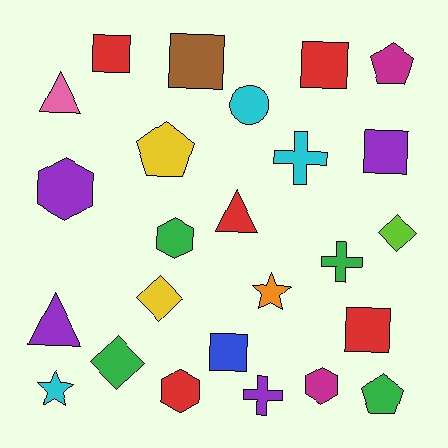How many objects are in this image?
There are 25 objects.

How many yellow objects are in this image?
There are 2 yellow objects.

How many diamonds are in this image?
There are 3 diamonds.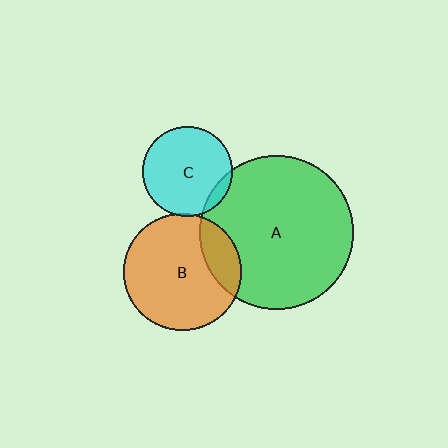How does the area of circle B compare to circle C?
Approximately 1.7 times.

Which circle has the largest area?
Circle A (green).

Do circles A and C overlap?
Yes.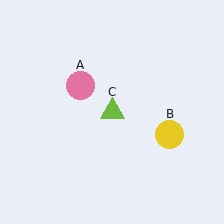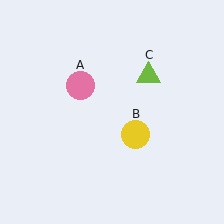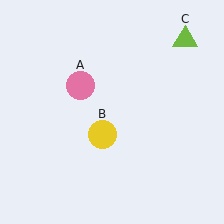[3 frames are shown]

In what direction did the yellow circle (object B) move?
The yellow circle (object B) moved left.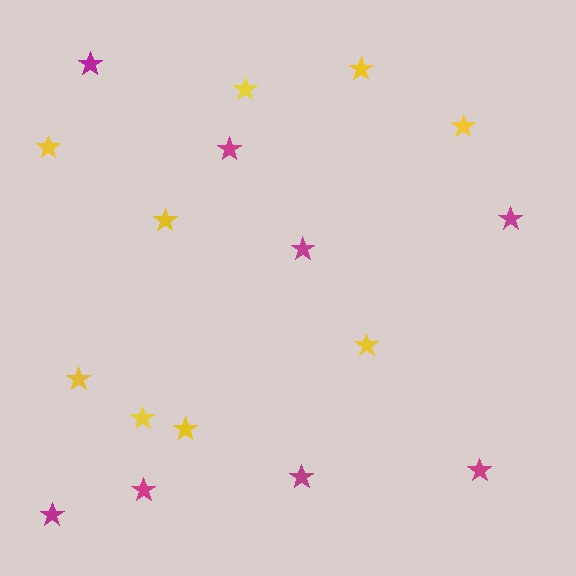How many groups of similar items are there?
There are 2 groups: one group of yellow stars (9) and one group of magenta stars (8).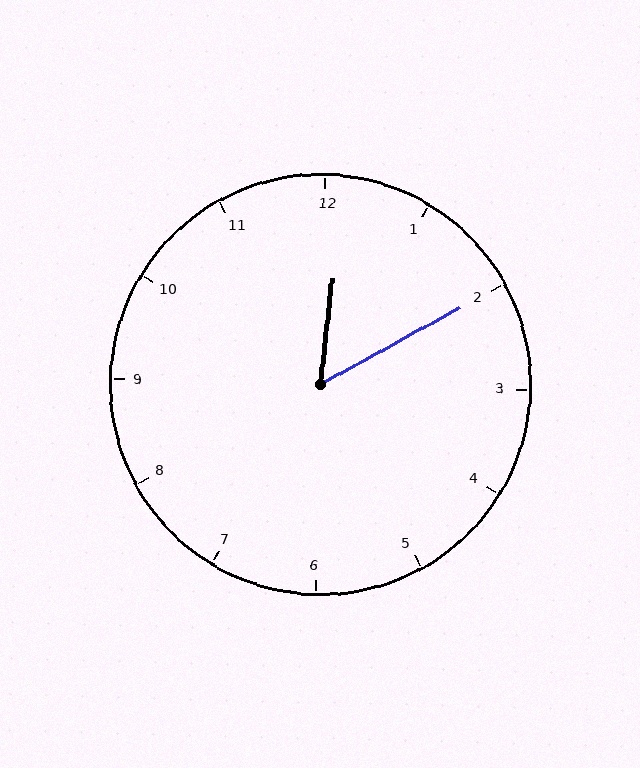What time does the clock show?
12:10.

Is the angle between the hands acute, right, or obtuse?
It is acute.